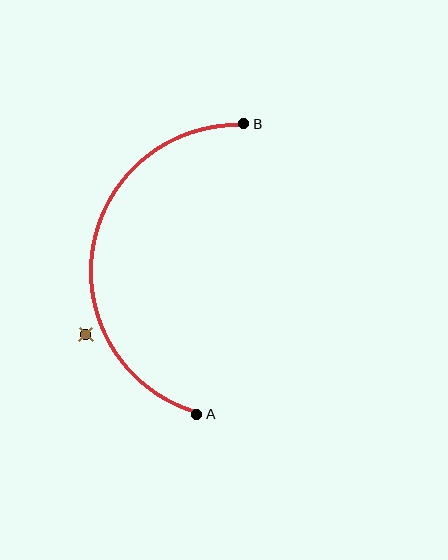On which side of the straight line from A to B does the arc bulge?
The arc bulges to the left of the straight line connecting A and B.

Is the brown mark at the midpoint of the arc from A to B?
No — the brown mark does not lie on the arc at all. It sits slightly outside the curve.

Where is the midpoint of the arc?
The arc midpoint is the point on the curve farthest from the straight line joining A and B. It sits to the left of that line.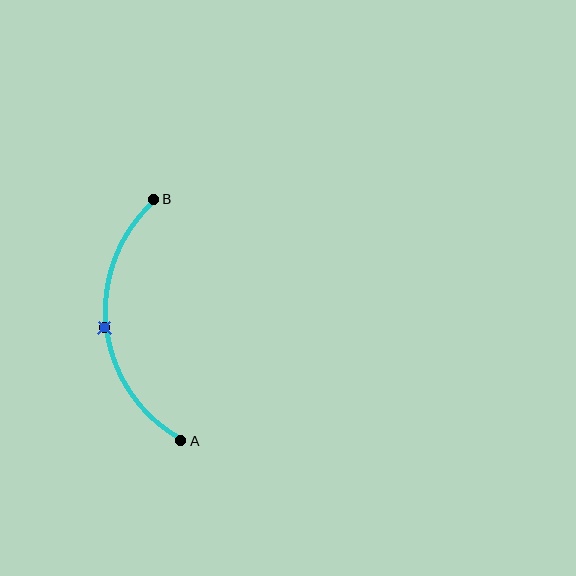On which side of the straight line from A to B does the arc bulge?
The arc bulges to the left of the straight line connecting A and B.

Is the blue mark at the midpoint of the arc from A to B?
Yes. The blue mark lies on the arc at equal arc-length from both A and B — it is the arc midpoint.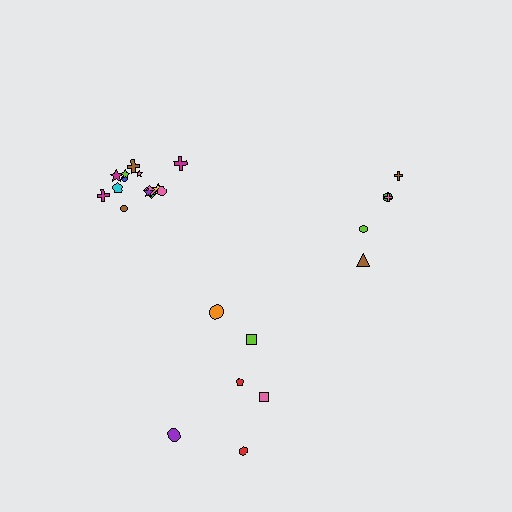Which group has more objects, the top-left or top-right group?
The top-left group.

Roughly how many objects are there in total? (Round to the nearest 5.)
Roughly 25 objects in total.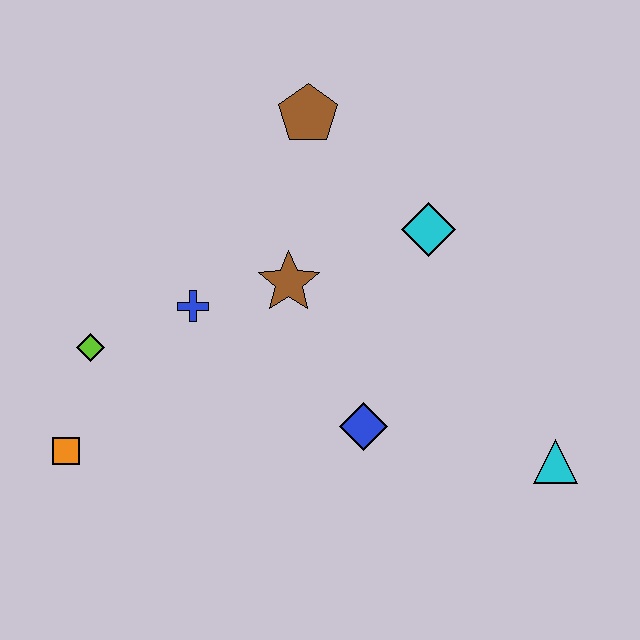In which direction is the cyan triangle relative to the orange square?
The cyan triangle is to the right of the orange square.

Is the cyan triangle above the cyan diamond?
No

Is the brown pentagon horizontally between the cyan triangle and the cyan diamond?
No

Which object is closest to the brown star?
The blue cross is closest to the brown star.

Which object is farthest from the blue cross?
The cyan triangle is farthest from the blue cross.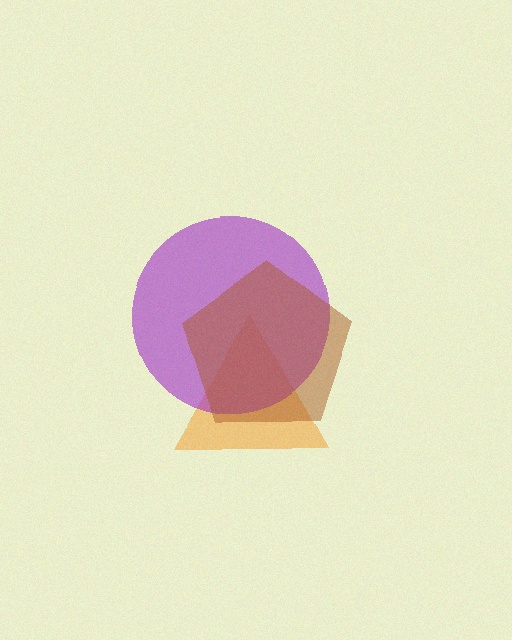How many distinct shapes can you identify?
There are 3 distinct shapes: an orange triangle, a purple circle, a brown pentagon.